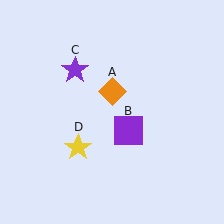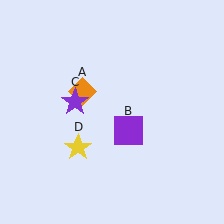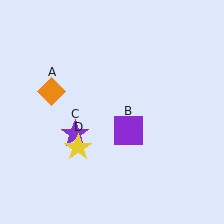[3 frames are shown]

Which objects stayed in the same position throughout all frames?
Purple square (object B) and yellow star (object D) remained stationary.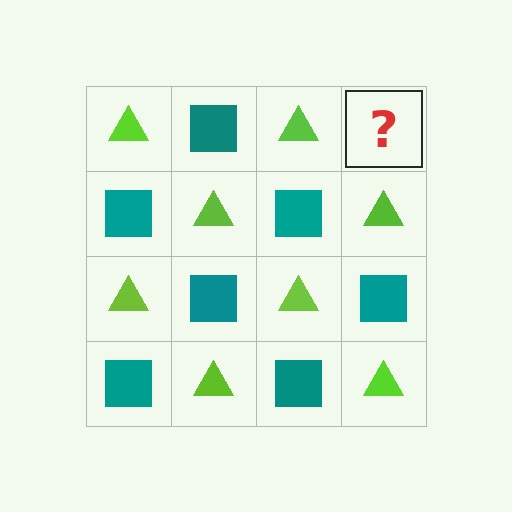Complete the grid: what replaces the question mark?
The question mark should be replaced with a teal square.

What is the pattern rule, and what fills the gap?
The rule is that it alternates lime triangle and teal square in a checkerboard pattern. The gap should be filled with a teal square.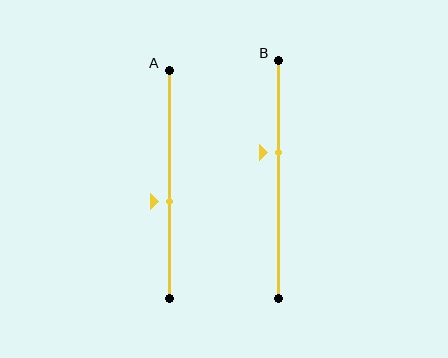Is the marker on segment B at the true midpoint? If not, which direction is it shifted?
No, the marker on segment B is shifted upward by about 11% of the segment length.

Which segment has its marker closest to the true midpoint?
Segment A has its marker closest to the true midpoint.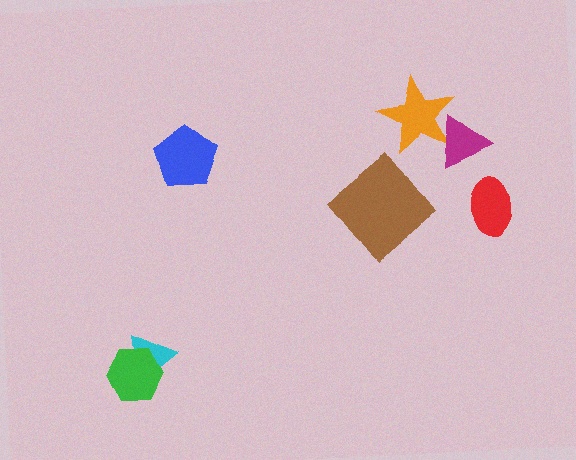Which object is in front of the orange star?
The magenta triangle is in front of the orange star.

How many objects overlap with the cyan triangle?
1 object overlaps with the cyan triangle.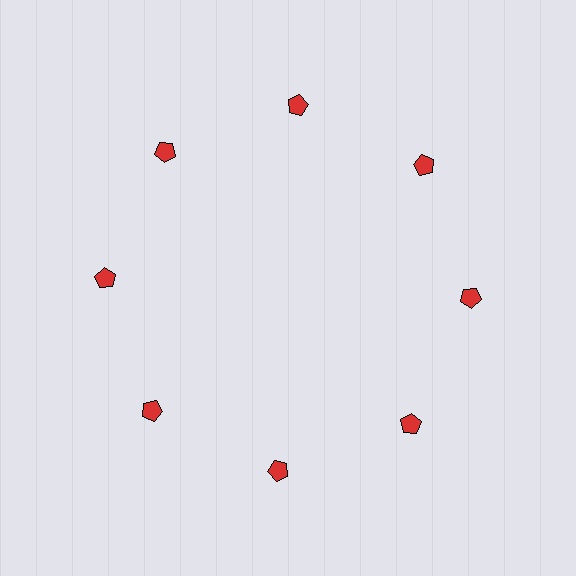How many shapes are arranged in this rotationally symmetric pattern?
There are 8 shapes, arranged in 8 groups of 1.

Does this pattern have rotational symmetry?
Yes, this pattern has 8-fold rotational symmetry. It looks the same after rotating 45 degrees around the center.